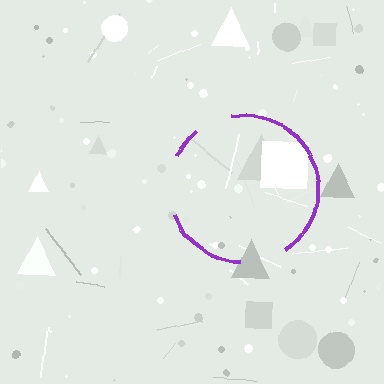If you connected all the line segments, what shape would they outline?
They would outline a circle.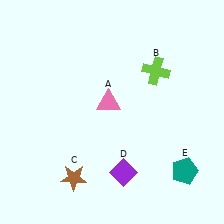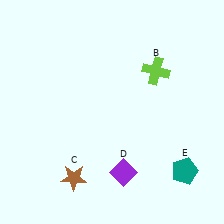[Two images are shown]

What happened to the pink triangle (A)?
The pink triangle (A) was removed in Image 2. It was in the top-left area of Image 1.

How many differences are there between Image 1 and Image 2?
There is 1 difference between the two images.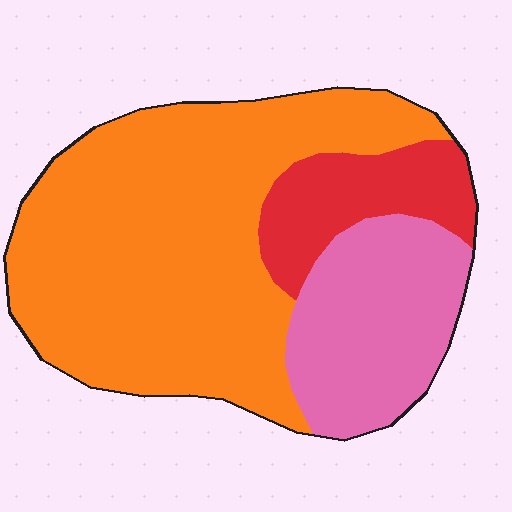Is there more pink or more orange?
Orange.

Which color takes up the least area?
Red, at roughly 15%.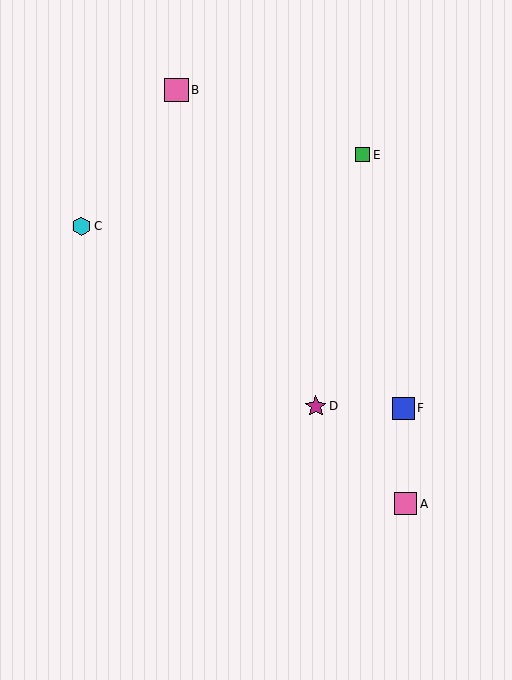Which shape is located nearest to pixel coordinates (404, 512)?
The pink square (labeled A) at (406, 504) is nearest to that location.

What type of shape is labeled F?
Shape F is a blue square.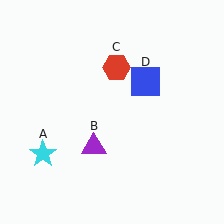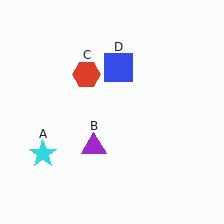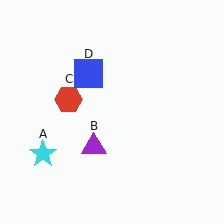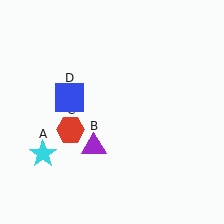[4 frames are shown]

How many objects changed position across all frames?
2 objects changed position: red hexagon (object C), blue square (object D).